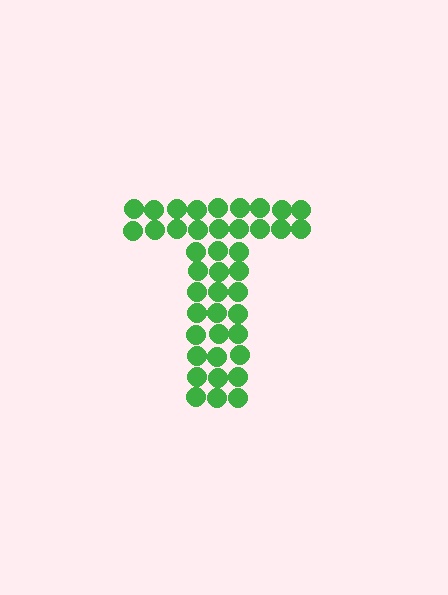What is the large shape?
The large shape is the letter T.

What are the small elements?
The small elements are circles.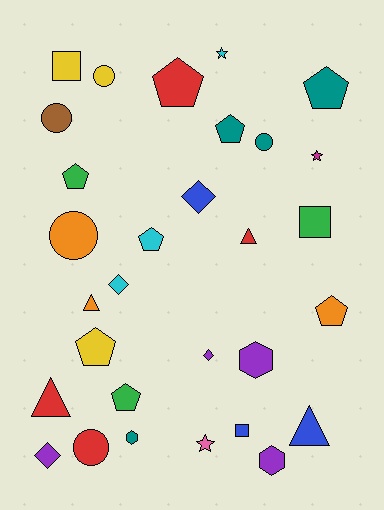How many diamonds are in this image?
There are 4 diamonds.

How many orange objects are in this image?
There are 3 orange objects.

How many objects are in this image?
There are 30 objects.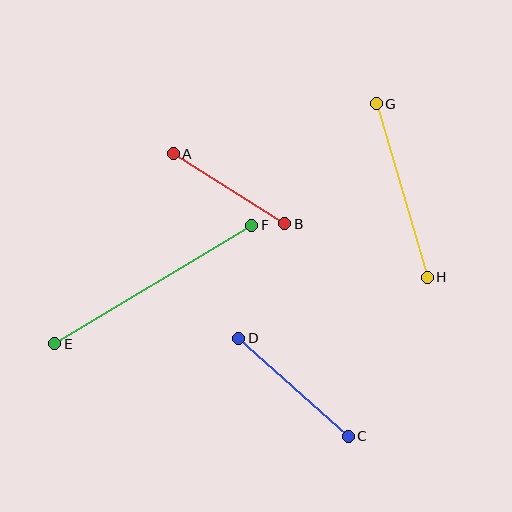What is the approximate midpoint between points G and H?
The midpoint is at approximately (402, 191) pixels.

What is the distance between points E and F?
The distance is approximately 230 pixels.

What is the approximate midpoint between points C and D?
The midpoint is at approximately (294, 387) pixels.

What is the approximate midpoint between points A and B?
The midpoint is at approximately (229, 189) pixels.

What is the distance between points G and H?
The distance is approximately 181 pixels.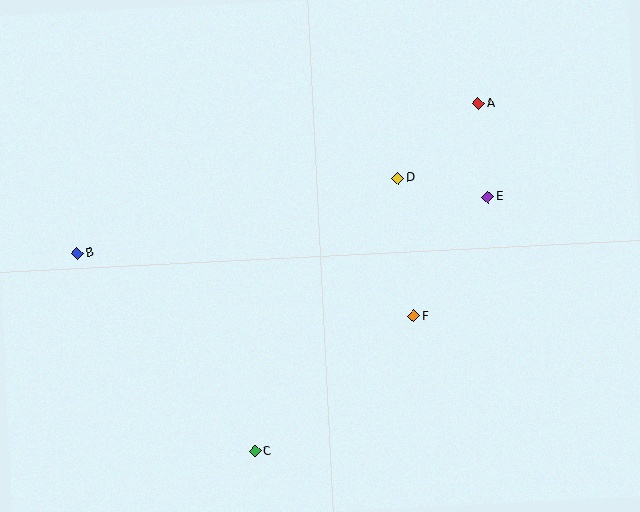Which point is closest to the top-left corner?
Point B is closest to the top-left corner.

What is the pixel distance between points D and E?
The distance between D and E is 92 pixels.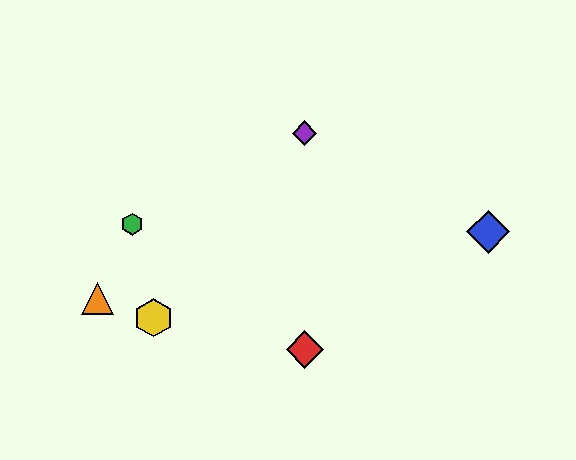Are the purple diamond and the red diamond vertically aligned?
Yes, both are at x≈305.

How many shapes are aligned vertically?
2 shapes (the red diamond, the purple diamond) are aligned vertically.